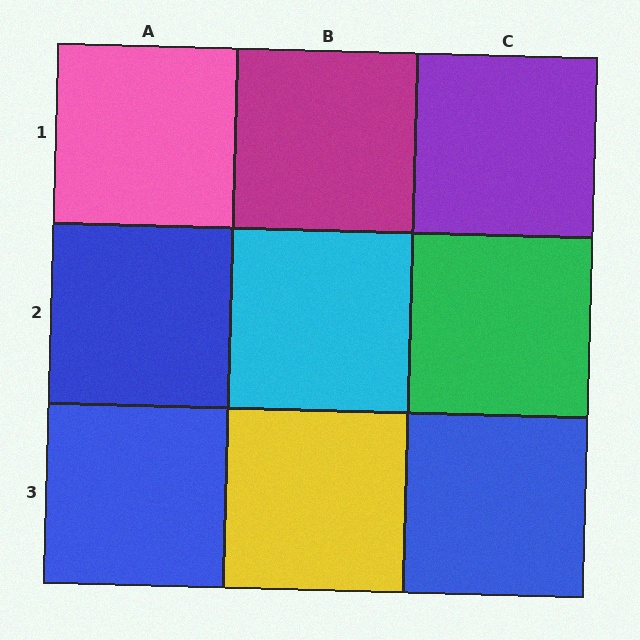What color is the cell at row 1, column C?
Purple.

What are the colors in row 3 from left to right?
Blue, yellow, blue.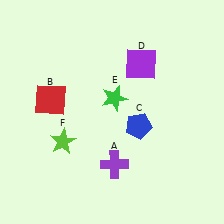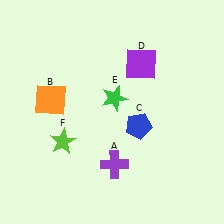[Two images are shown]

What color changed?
The square (B) changed from red in Image 1 to orange in Image 2.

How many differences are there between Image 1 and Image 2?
There is 1 difference between the two images.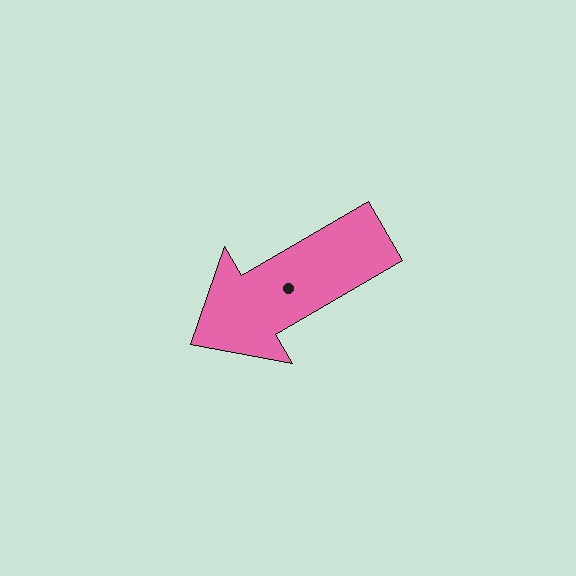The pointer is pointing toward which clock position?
Roughly 8 o'clock.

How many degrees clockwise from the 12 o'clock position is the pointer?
Approximately 240 degrees.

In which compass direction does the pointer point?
Southwest.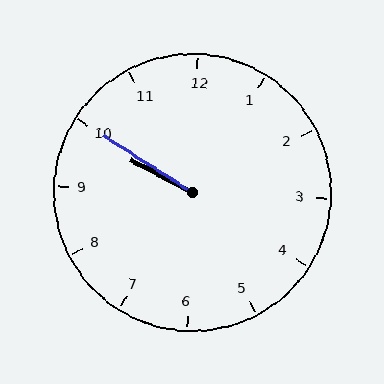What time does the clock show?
9:50.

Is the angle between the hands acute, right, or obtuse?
It is acute.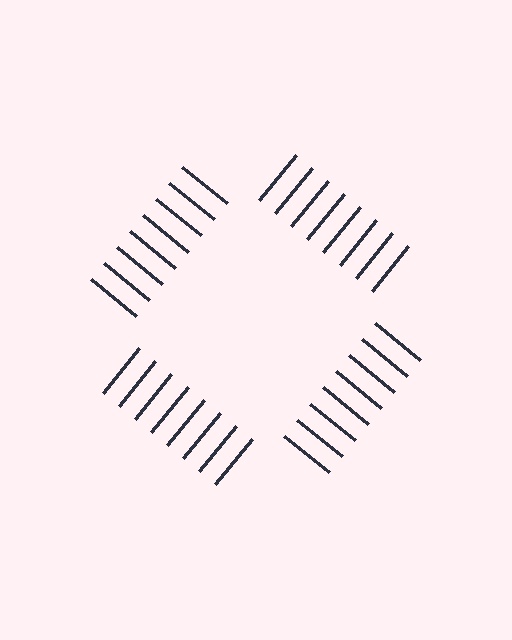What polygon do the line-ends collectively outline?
An illusory square — the line segments terminate on its edges but no continuous stroke is drawn.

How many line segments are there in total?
32 — 8 along each of the 4 edges.